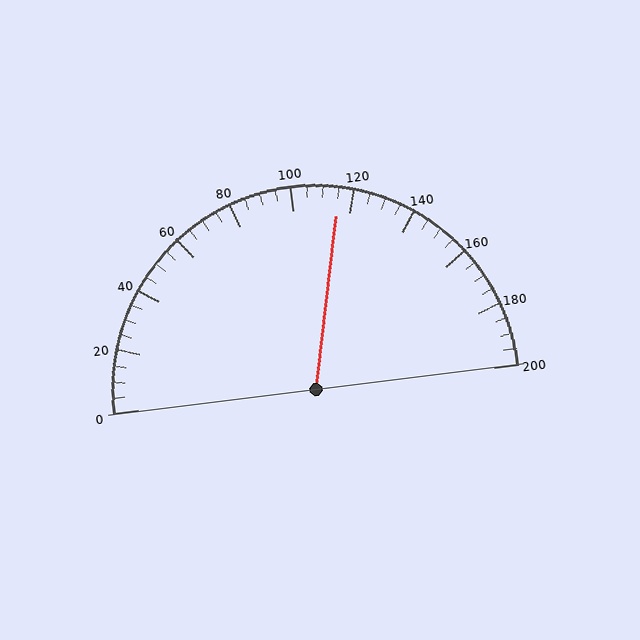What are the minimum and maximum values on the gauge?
The gauge ranges from 0 to 200.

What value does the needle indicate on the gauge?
The needle indicates approximately 115.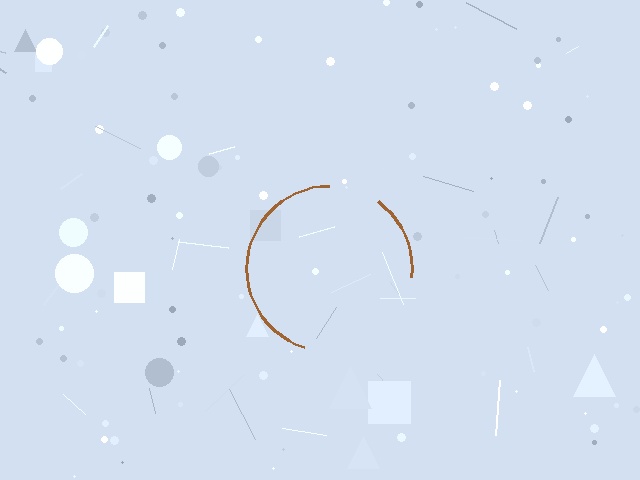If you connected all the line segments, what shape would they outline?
They would outline a circle.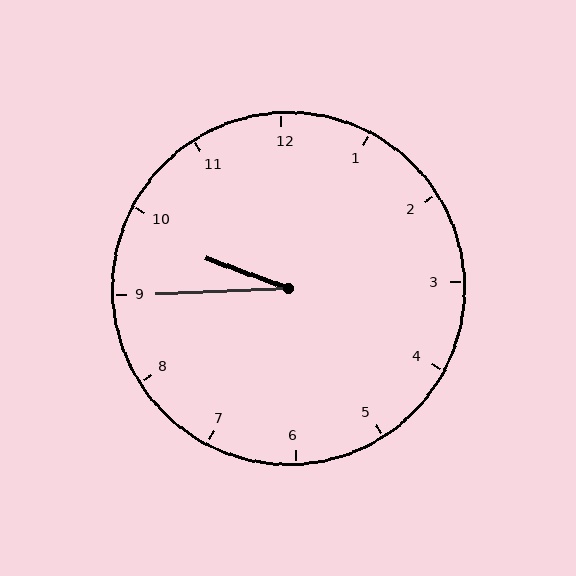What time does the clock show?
9:45.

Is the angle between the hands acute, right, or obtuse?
It is acute.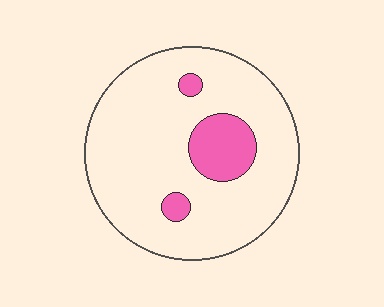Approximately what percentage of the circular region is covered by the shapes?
Approximately 15%.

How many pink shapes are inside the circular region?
3.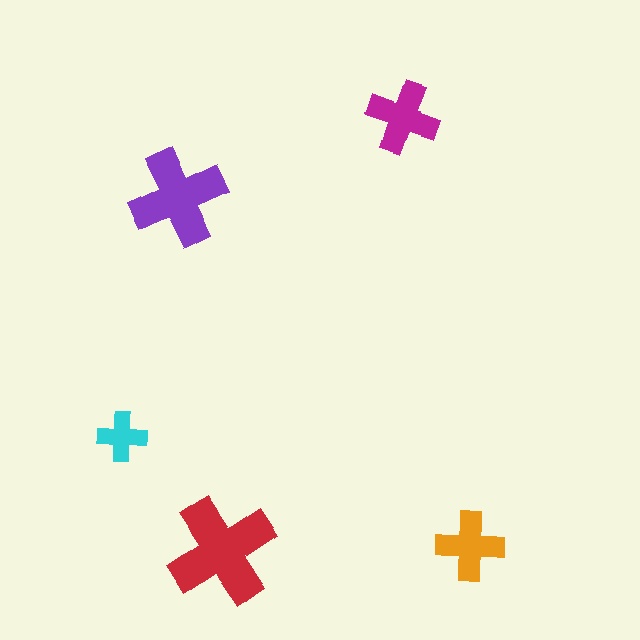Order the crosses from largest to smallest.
the red one, the purple one, the magenta one, the orange one, the cyan one.